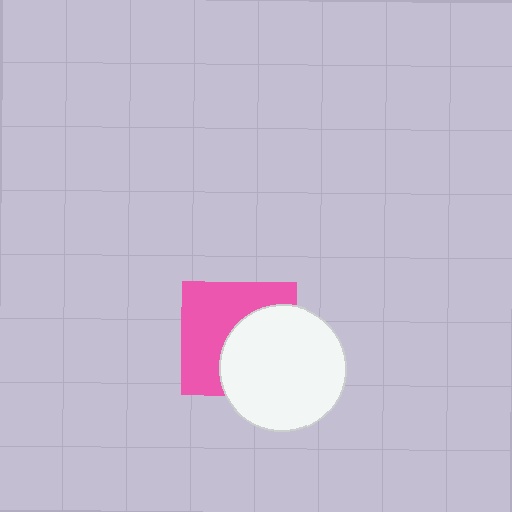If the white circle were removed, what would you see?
You would see the complete pink square.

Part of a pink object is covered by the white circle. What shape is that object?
It is a square.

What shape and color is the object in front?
The object in front is a white circle.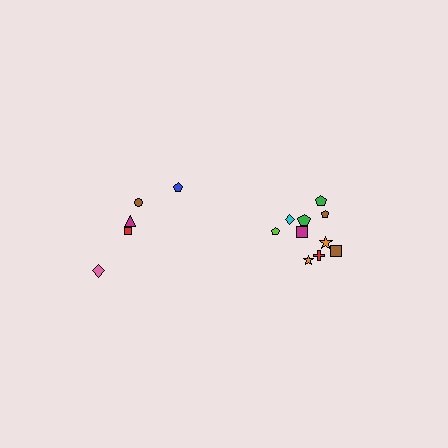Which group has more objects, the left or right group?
The right group.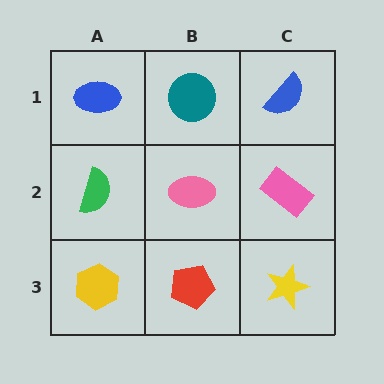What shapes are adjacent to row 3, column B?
A pink ellipse (row 2, column B), a yellow hexagon (row 3, column A), a yellow star (row 3, column C).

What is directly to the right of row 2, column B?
A pink rectangle.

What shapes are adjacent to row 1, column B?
A pink ellipse (row 2, column B), a blue ellipse (row 1, column A), a blue semicircle (row 1, column C).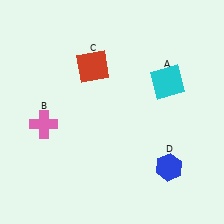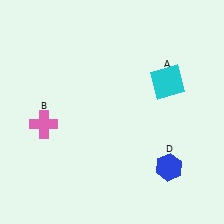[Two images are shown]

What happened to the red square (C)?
The red square (C) was removed in Image 2. It was in the top-left area of Image 1.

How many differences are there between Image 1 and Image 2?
There is 1 difference between the two images.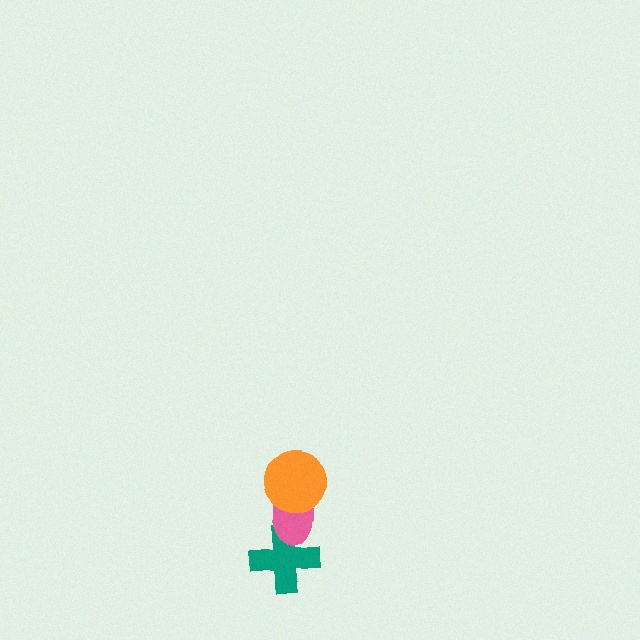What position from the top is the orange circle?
The orange circle is 1st from the top.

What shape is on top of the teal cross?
The pink ellipse is on top of the teal cross.